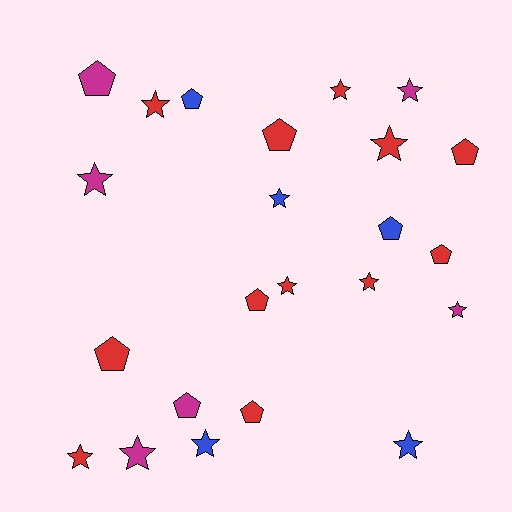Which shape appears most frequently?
Star, with 13 objects.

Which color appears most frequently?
Red, with 12 objects.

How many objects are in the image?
There are 23 objects.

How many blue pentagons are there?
There are 2 blue pentagons.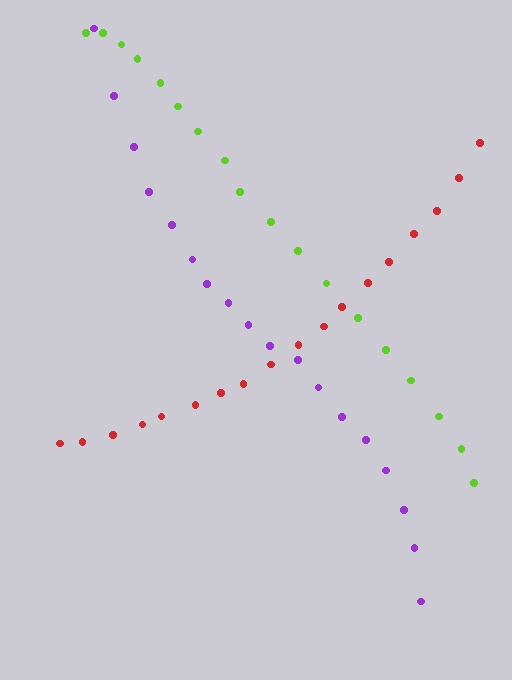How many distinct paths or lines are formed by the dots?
There are 3 distinct paths.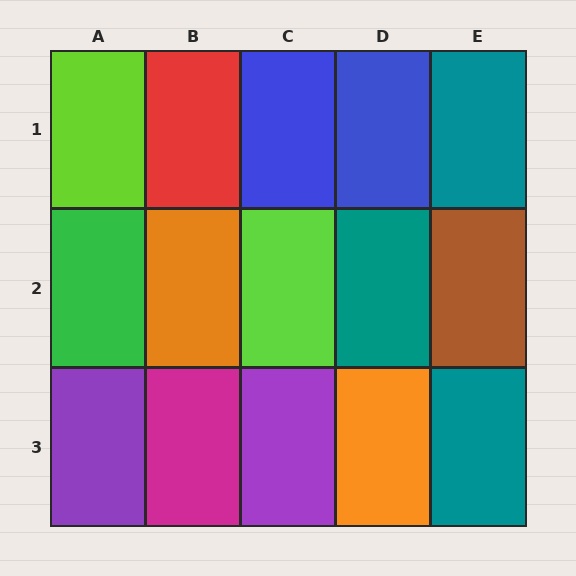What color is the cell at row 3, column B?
Magenta.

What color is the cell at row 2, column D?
Teal.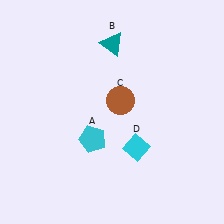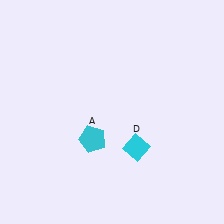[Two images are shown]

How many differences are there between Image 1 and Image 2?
There are 2 differences between the two images.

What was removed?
The teal triangle (B), the brown circle (C) were removed in Image 2.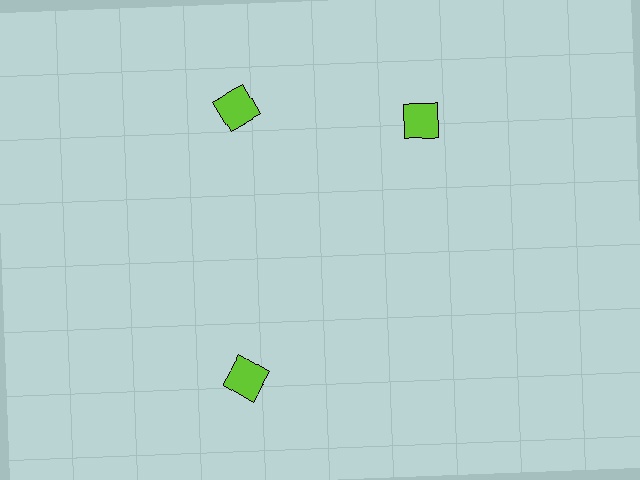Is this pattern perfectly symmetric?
No. The 3 lime squares are arranged in a ring, but one element near the 3 o'clock position is rotated out of alignment along the ring, breaking the 3-fold rotational symmetry.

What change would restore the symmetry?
The symmetry would be restored by rotating it back into even spacing with its neighbors so that all 3 squares sit at equal angles and equal distance from the center.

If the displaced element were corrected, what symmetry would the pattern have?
It would have 3-fold rotational symmetry — the pattern would map onto itself every 120 degrees.